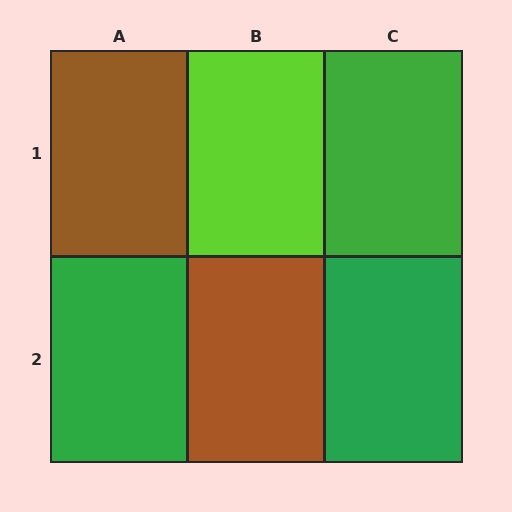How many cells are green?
3 cells are green.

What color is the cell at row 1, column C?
Green.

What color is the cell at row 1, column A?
Brown.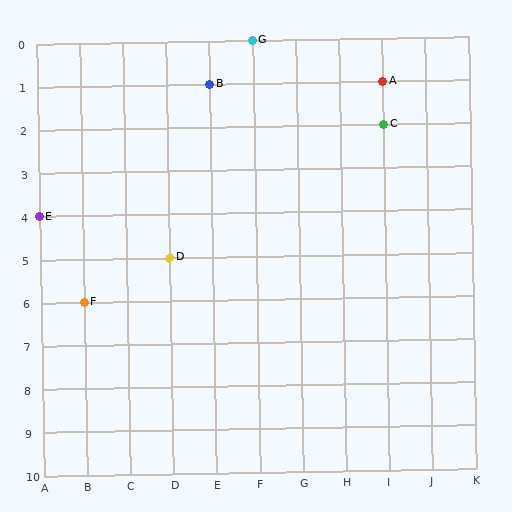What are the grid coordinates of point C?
Point C is at grid coordinates (I, 2).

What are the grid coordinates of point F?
Point F is at grid coordinates (B, 6).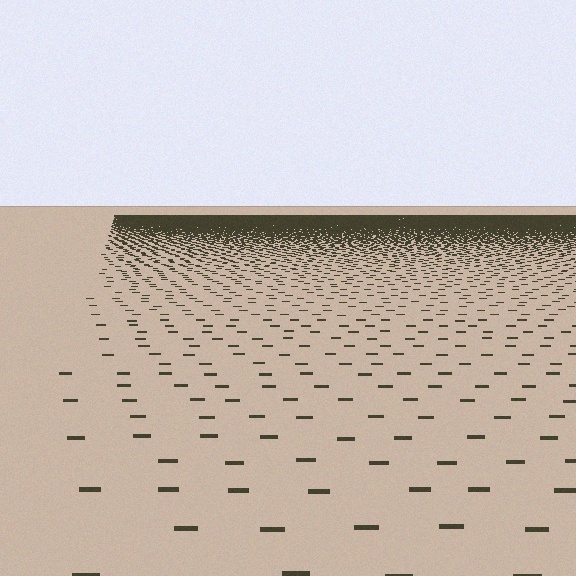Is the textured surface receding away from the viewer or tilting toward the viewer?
The surface is receding away from the viewer. Texture elements get smaller and denser toward the top.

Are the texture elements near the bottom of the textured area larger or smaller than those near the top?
Larger. Near the bottom, elements are closer to the viewer and appear at a bigger on-screen size.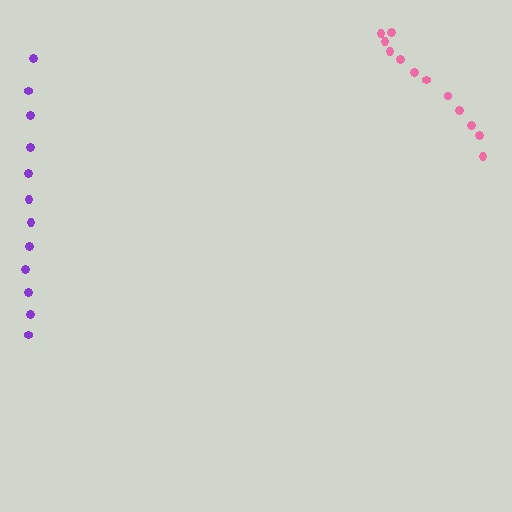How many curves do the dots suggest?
There are 2 distinct paths.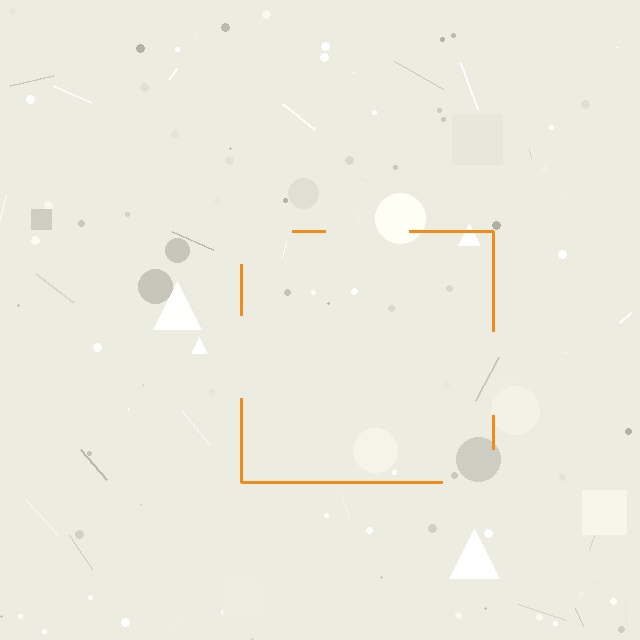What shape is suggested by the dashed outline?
The dashed outline suggests a square.